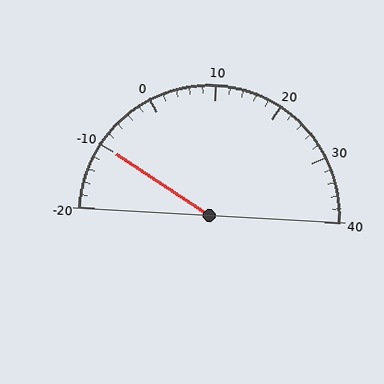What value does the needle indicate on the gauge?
The needle indicates approximately -10.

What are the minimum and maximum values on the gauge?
The gauge ranges from -20 to 40.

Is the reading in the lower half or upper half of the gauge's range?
The reading is in the lower half of the range (-20 to 40).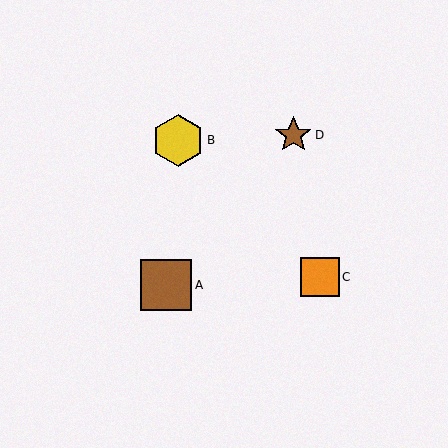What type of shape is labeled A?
Shape A is a brown square.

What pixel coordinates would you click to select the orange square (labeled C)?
Click at (320, 277) to select the orange square C.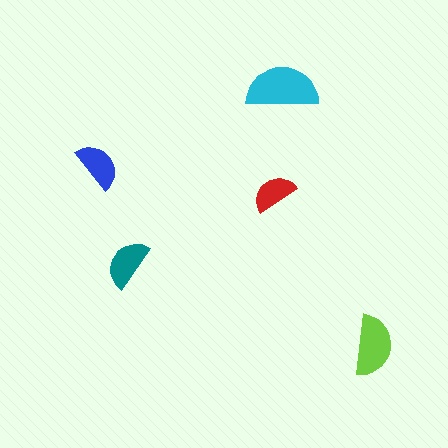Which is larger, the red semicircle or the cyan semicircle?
The cyan one.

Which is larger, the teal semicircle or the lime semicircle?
The lime one.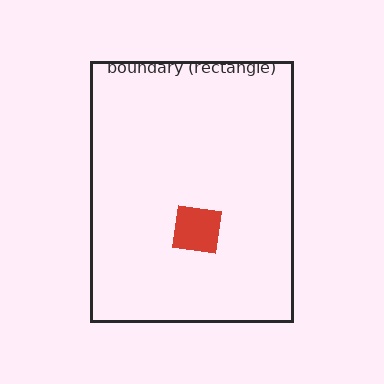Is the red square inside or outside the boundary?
Inside.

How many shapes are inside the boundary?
1 inside, 0 outside.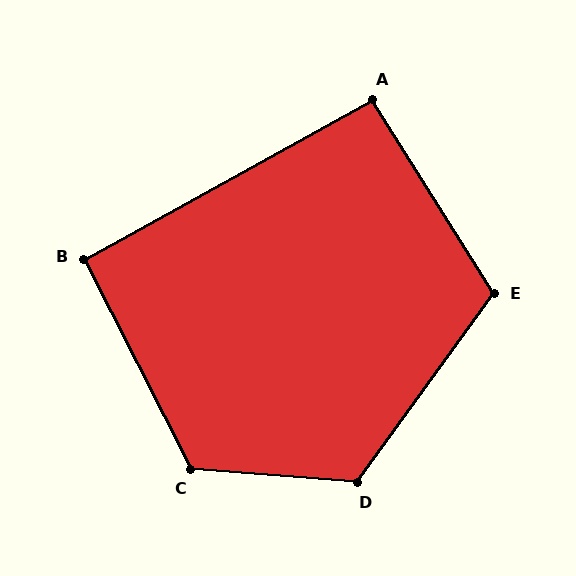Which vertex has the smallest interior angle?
B, at approximately 92 degrees.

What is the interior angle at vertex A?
Approximately 93 degrees (approximately right).